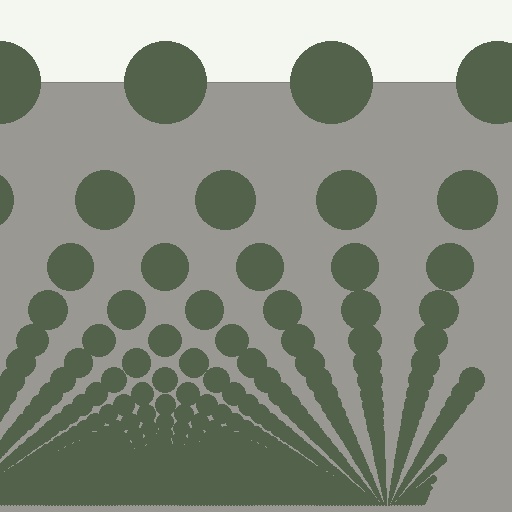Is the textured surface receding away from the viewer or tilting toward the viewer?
The surface appears to tilt toward the viewer. Texture elements get larger and sparser toward the top.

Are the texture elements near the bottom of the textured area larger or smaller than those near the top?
Smaller. The gradient is inverted — elements near the bottom are smaller and denser.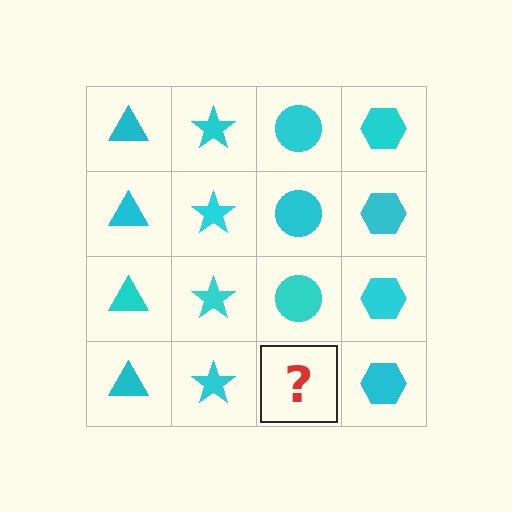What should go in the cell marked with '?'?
The missing cell should contain a cyan circle.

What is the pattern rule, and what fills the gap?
The rule is that each column has a consistent shape. The gap should be filled with a cyan circle.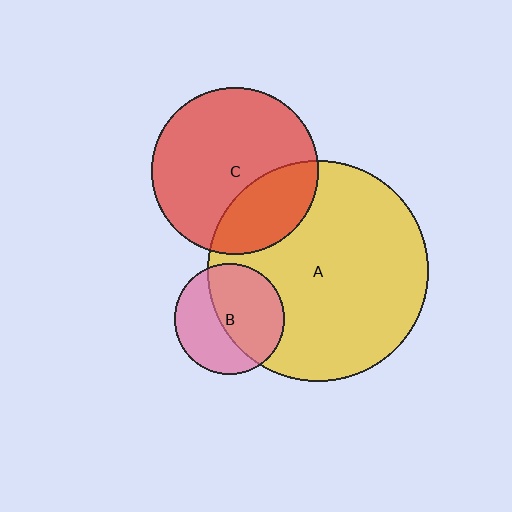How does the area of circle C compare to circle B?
Approximately 2.3 times.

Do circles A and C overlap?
Yes.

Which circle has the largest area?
Circle A (yellow).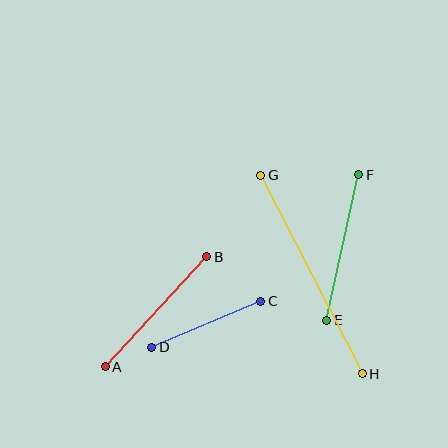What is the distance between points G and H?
The distance is approximately 223 pixels.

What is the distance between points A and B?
The distance is approximately 150 pixels.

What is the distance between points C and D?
The distance is approximately 119 pixels.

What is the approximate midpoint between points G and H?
The midpoint is at approximately (312, 274) pixels.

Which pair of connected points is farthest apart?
Points G and H are farthest apart.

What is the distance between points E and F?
The distance is approximately 149 pixels.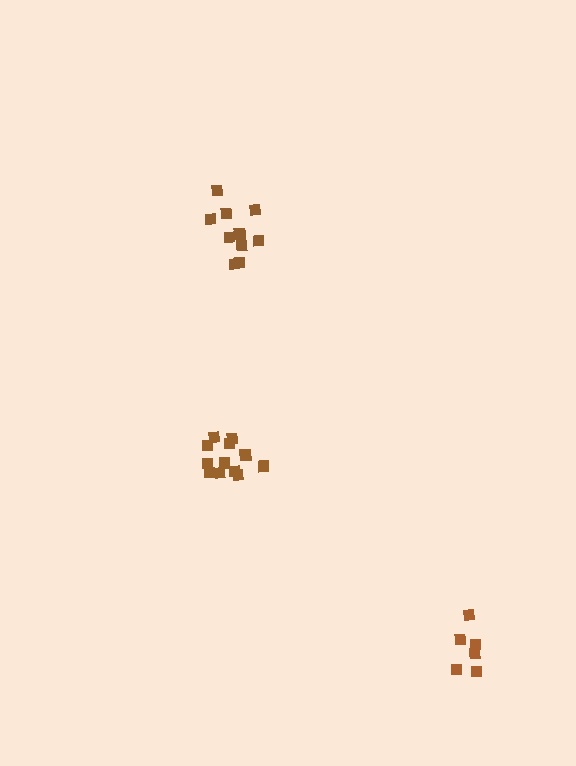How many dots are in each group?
Group 1: 10 dots, Group 2: 12 dots, Group 3: 6 dots (28 total).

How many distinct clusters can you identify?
There are 3 distinct clusters.